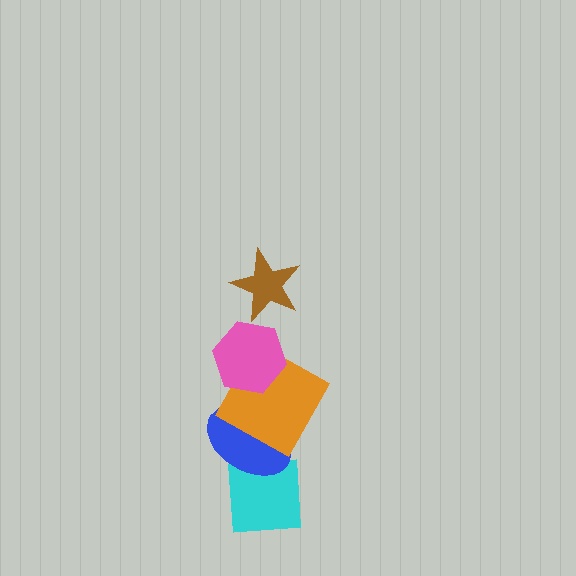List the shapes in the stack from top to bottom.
From top to bottom: the brown star, the pink hexagon, the orange square, the blue ellipse, the cyan square.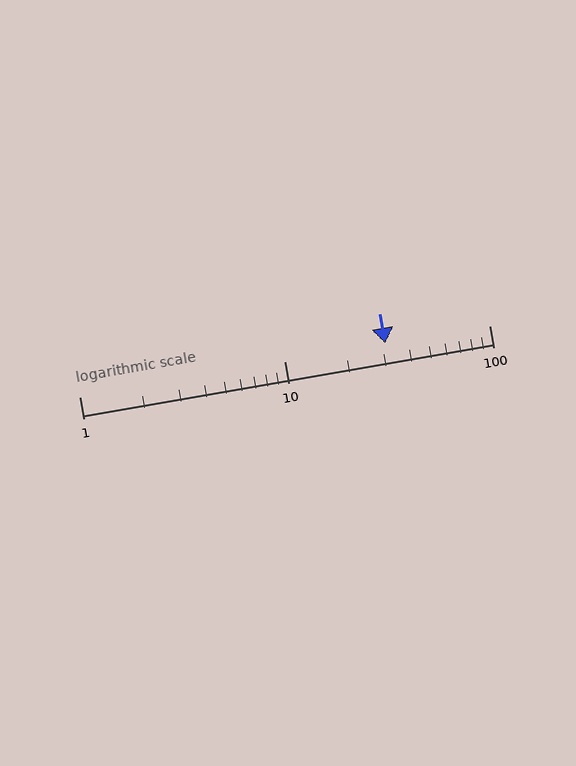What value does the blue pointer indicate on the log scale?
The pointer indicates approximately 31.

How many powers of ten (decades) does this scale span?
The scale spans 2 decades, from 1 to 100.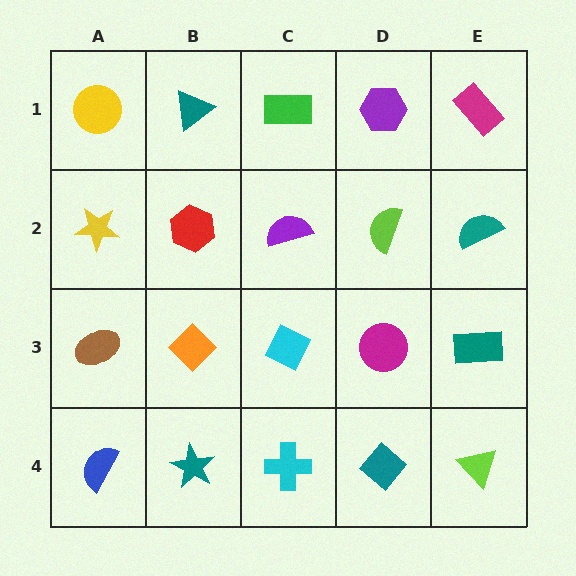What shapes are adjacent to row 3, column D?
A lime semicircle (row 2, column D), a teal diamond (row 4, column D), a cyan diamond (row 3, column C), a teal rectangle (row 3, column E).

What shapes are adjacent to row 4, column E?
A teal rectangle (row 3, column E), a teal diamond (row 4, column D).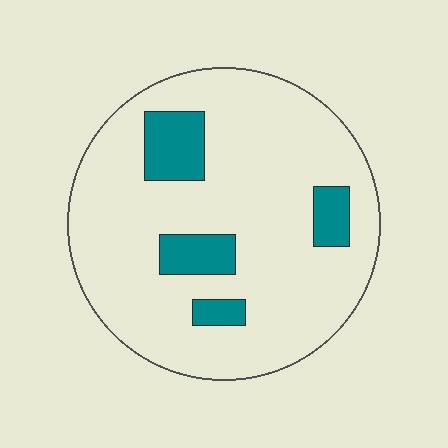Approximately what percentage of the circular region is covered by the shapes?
Approximately 15%.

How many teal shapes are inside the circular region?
4.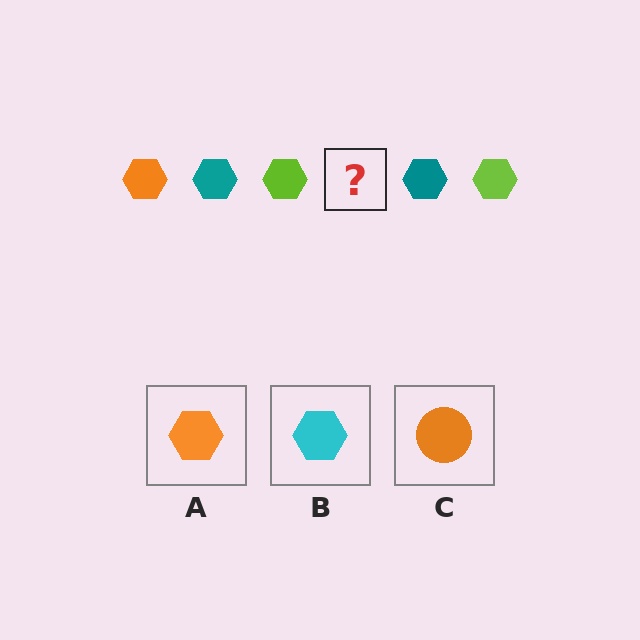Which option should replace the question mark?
Option A.